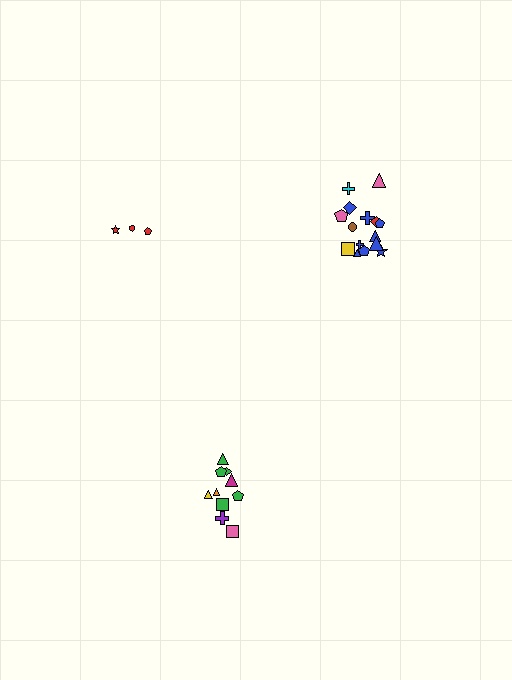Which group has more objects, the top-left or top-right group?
The top-right group.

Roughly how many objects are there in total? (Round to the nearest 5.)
Roughly 30 objects in total.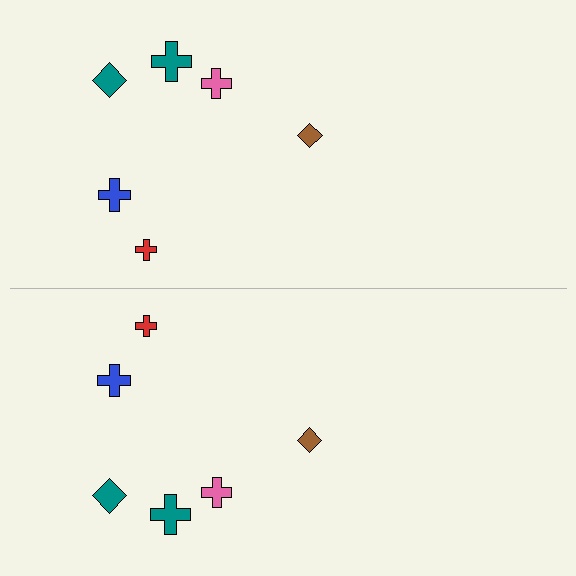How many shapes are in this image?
There are 12 shapes in this image.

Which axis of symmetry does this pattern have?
The pattern has a horizontal axis of symmetry running through the center of the image.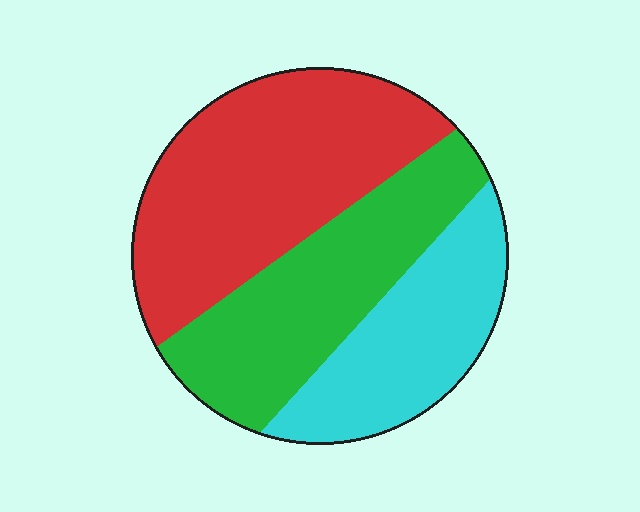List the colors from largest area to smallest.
From largest to smallest: red, green, cyan.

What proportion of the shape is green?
Green covers around 30% of the shape.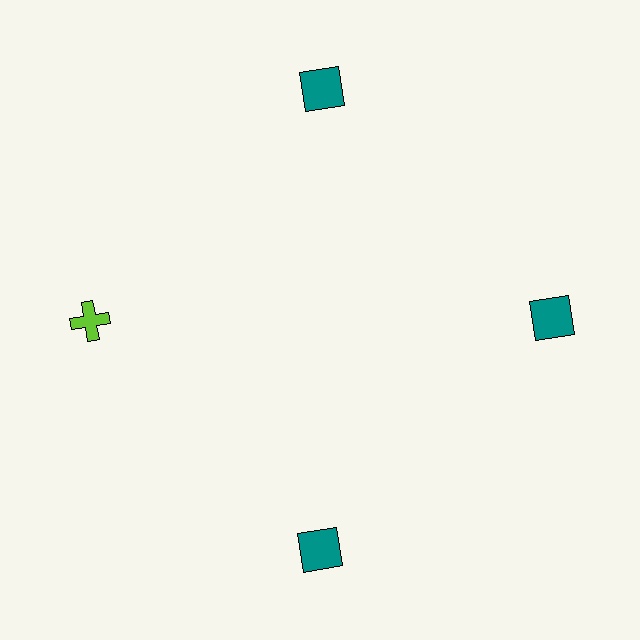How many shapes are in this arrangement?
There are 4 shapes arranged in a ring pattern.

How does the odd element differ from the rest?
It differs in both color (lime instead of teal) and shape (cross instead of square).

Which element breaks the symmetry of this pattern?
The lime cross at roughly the 9 o'clock position breaks the symmetry. All other shapes are teal squares.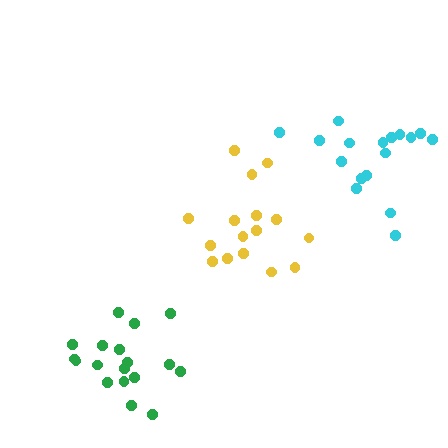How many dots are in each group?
Group 1: 18 dots, Group 2: 16 dots, Group 3: 17 dots (51 total).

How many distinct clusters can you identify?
There are 3 distinct clusters.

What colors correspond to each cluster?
The clusters are colored: green, yellow, cyan.